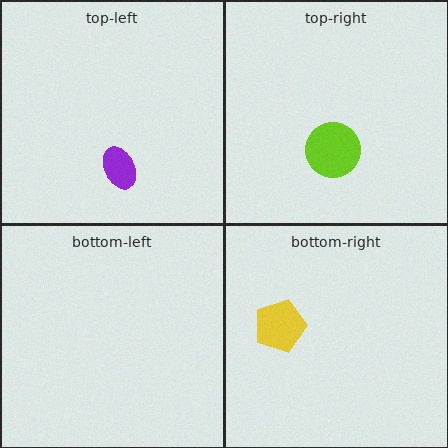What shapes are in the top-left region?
The purple ellipse.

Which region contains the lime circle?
The top-right region.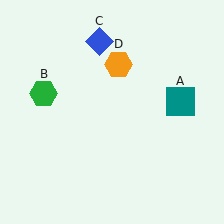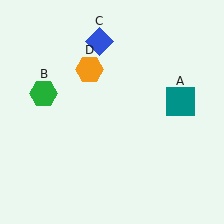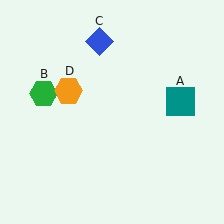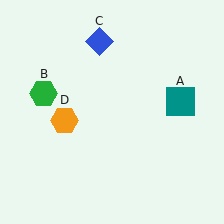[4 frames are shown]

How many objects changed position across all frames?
1 object changed position: orange hexagon (object D).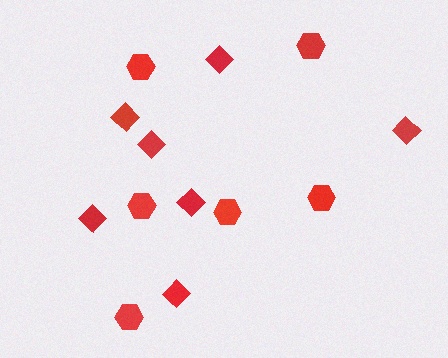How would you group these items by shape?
There are 2 groups: one group of hexagons (6) and one group of diamonds (7).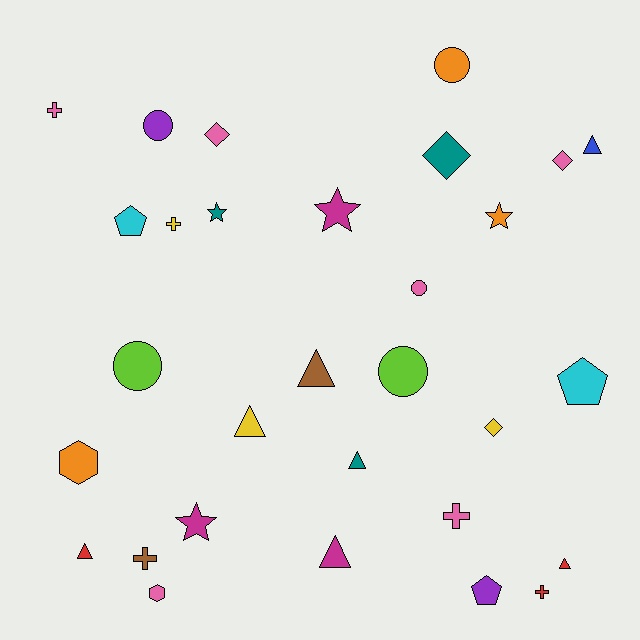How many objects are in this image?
There are 30 objects.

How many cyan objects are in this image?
There are 2 cyan objects.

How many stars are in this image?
There are 4 stars.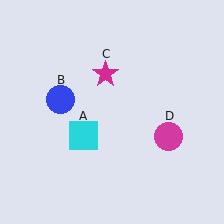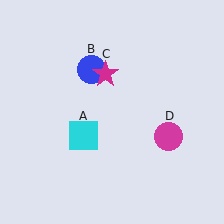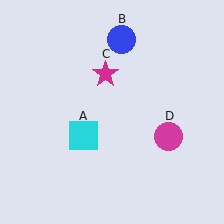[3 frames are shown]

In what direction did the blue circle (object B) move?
The blue circle (object B) moved up and to the right.